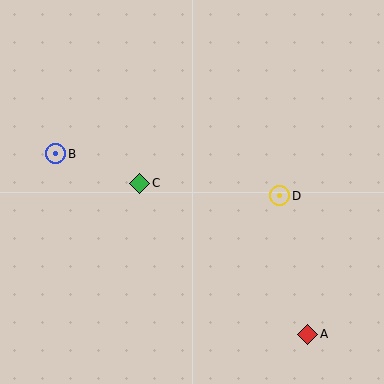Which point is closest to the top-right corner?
Point D is closest to the top-right corner.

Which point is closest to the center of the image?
Point C at (140, 183) is closest to the center.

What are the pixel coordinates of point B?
Point B is at (56, 154).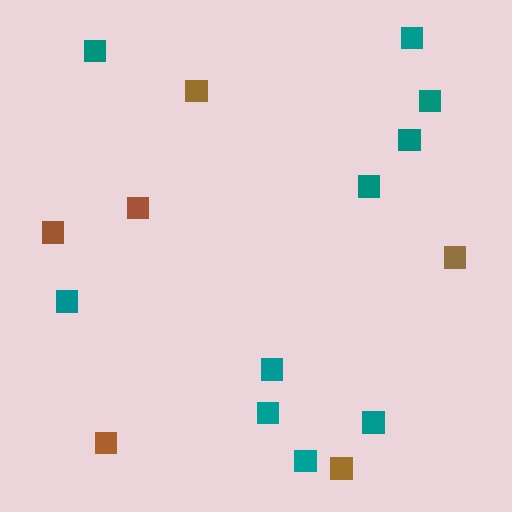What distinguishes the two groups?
There are 2 groups: one group of brown squares (6) and one group of teal squares (10).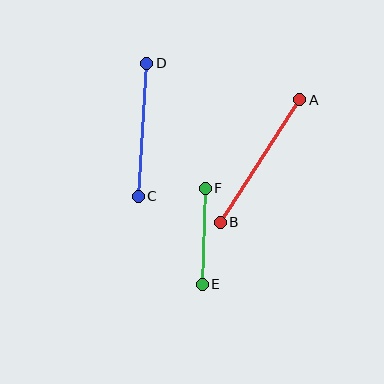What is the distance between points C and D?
The distance is approximately 133 pixels.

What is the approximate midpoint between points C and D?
The midpoint is at approximately (143, 130) pixels.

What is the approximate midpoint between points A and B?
The midpoint is at approximately (260, 161) pixels.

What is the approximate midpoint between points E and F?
The midpoint is at approximately (204, 236) pixels.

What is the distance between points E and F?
The distance is approximately 96 pixels.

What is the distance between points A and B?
The distance is approximately 146 pixels.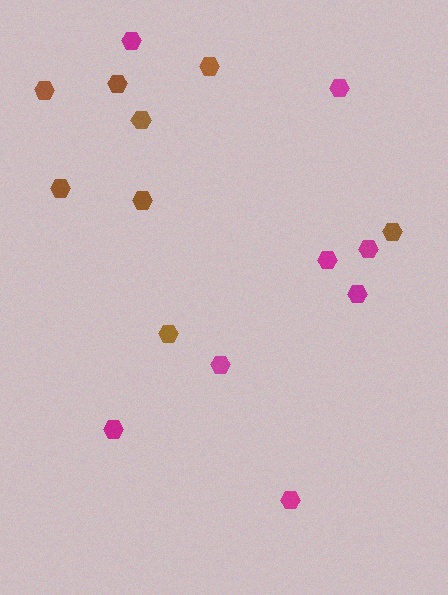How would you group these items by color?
There are 2 groups: one group of magenta hexagons (8) and one group of brown hexagons (8).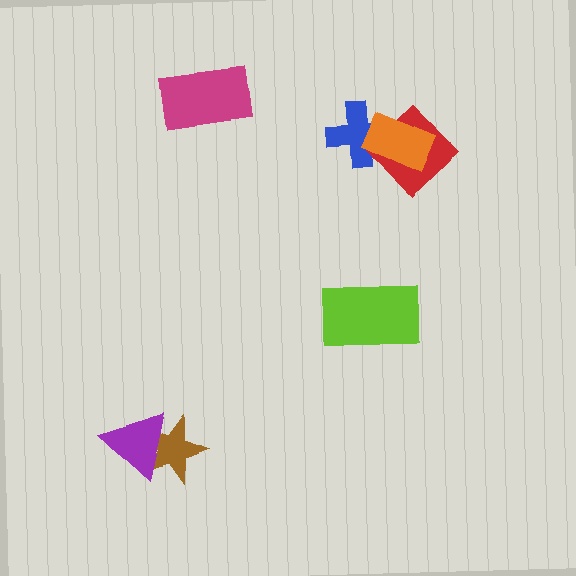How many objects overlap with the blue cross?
2 objects overlap with the blue cross.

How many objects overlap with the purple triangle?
1 object overlaps with the purple triangle.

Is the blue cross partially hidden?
Yes, it is partially covered by another shape.